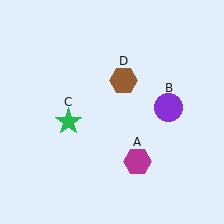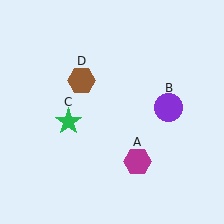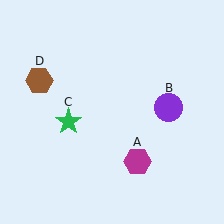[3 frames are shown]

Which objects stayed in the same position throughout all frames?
Magenta hexagon (object A) and purple circle (object B) and green star (object C) remained stationary.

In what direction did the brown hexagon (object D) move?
The brown hexagon (object D) moved left.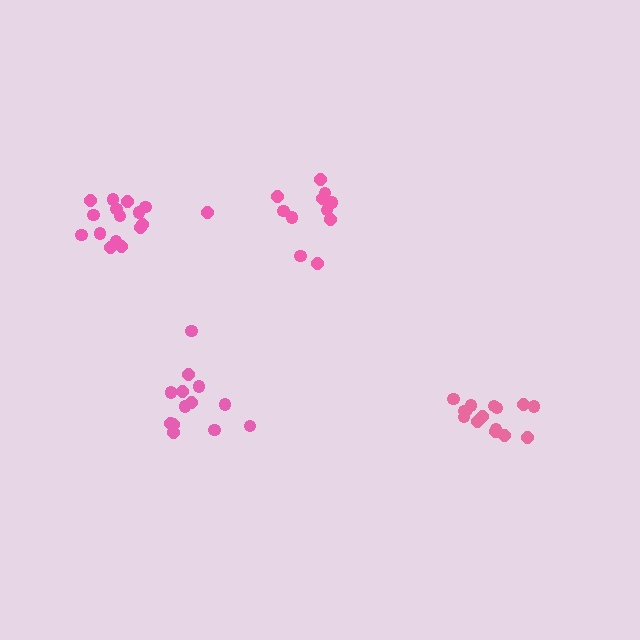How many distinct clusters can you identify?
There are 4 distinct clusters.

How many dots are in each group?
Group 1: 13 dots, Group 2: 11 dots, Group 3: 16 dots, Group 4: 15 dots (55 total).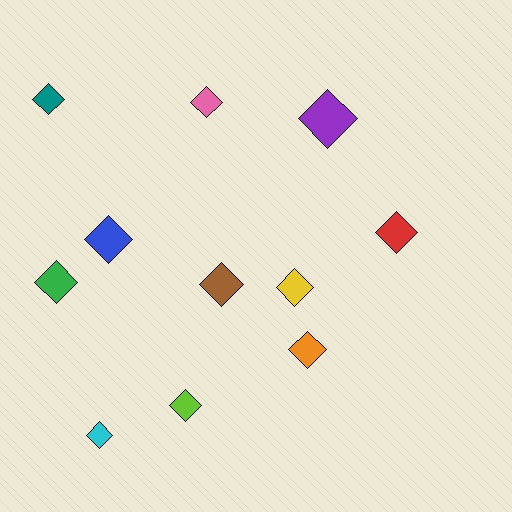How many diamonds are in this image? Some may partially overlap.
There are 11 diamonds.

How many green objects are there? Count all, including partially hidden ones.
There is 1 green object.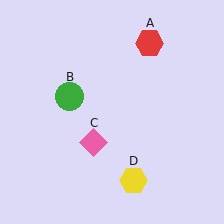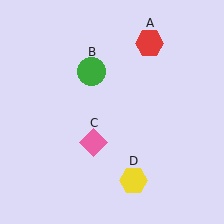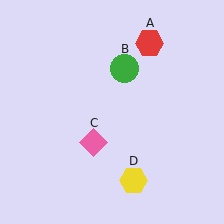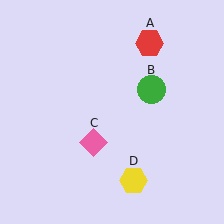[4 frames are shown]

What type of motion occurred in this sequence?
The green circle (object B) rotated clockwise around the center of the scene.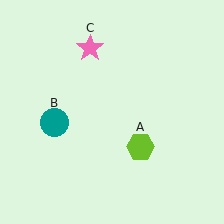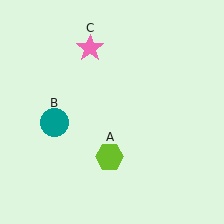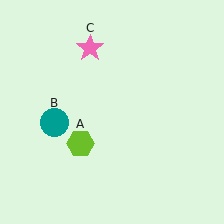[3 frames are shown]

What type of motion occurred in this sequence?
The lime hexagon (object A) rotated clockwise around the center of the scene.